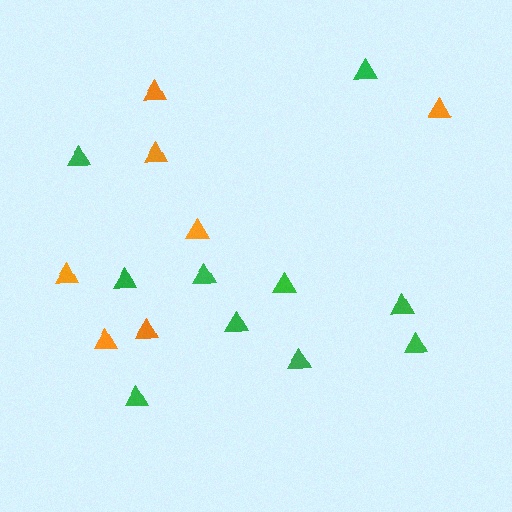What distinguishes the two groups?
There are 2 groups: one group of orange triangles (7) and one group of green triangles (10).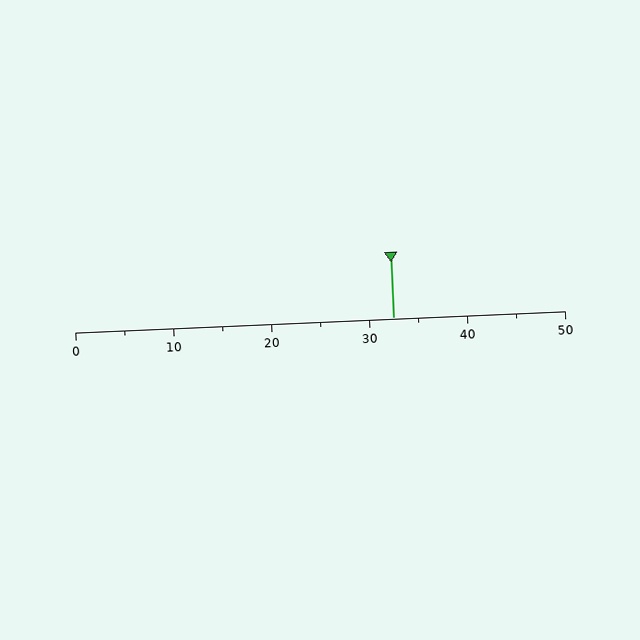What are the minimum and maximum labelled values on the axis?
The axis runs from 0 to 50.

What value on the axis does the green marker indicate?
The marker indicates approximately 32.5.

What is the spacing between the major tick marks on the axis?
The major ticks are spaced 10 apart.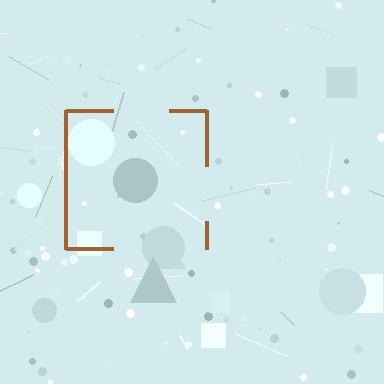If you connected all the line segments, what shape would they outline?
They would outline a square.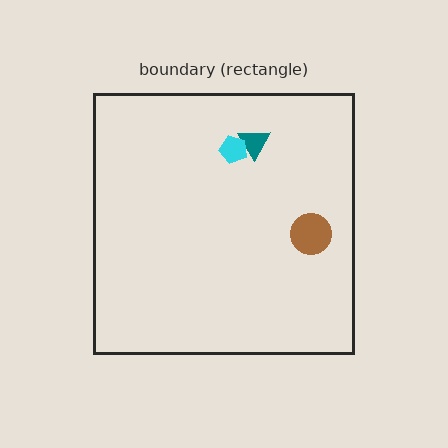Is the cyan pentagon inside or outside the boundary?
Inside.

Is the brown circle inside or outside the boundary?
Inside.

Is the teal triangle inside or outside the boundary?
Inside.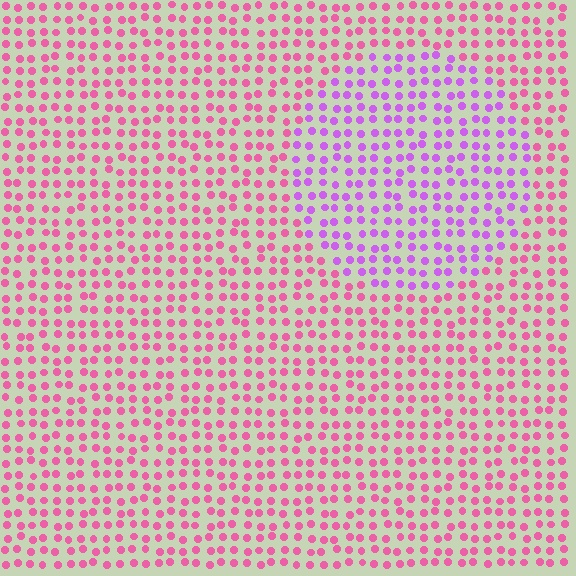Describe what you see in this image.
The image is filled with small pink elements in a uniform arrangement. A circle-shaped region is visible where the elements are tinted to a slightly different hue, forming a subtle color boundary.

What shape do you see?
I see a circle.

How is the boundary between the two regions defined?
The boundary is defined purely by a slight shift in hue (about 43 degrees). Spacing, size, and orientation are identical on both sides.